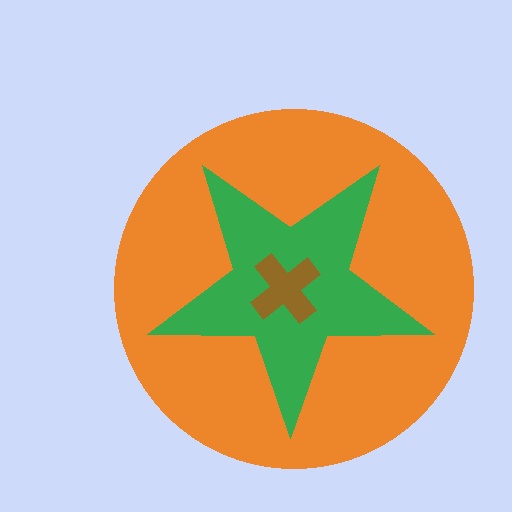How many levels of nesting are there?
3.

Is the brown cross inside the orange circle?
Yes.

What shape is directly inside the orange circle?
The green star.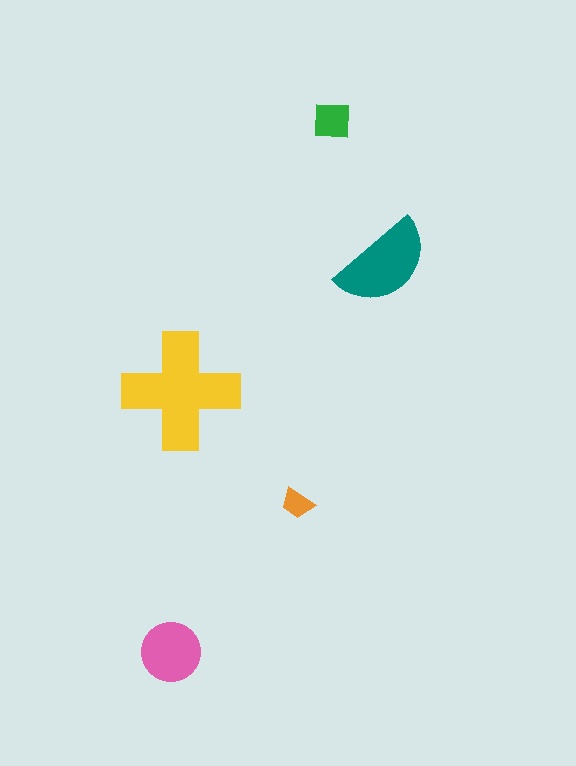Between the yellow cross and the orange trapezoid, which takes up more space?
The yellow cross.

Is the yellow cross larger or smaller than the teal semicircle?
Larger.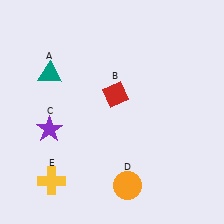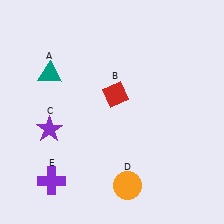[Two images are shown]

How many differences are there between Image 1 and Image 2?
There is 1 difference between the two images.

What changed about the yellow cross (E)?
In Image 1, E is yellow. In Image 2, it changed to purple.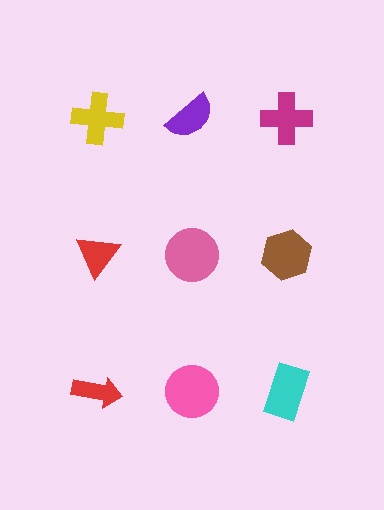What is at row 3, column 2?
A pink circle.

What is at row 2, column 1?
A red triangle.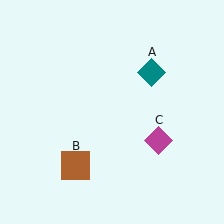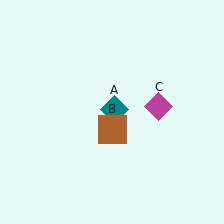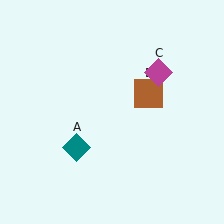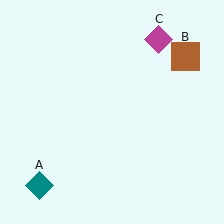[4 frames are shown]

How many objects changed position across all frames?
3 objects changed position: teal diamond (object A), brown square (object B), magenta diamond (object C).